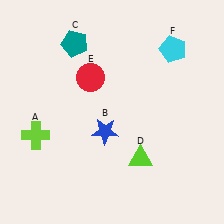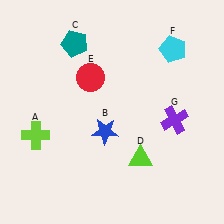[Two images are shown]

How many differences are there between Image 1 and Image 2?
There is 1 difference between the two images.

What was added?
A purple cross (G) was added in Image 2.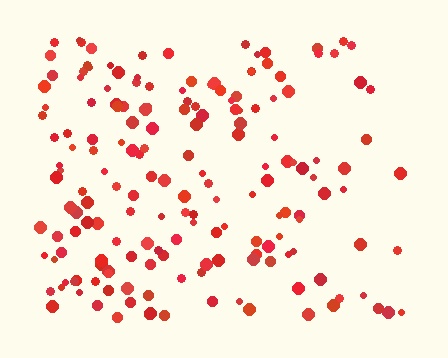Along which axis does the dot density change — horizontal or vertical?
Horizontal.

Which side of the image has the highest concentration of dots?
The left.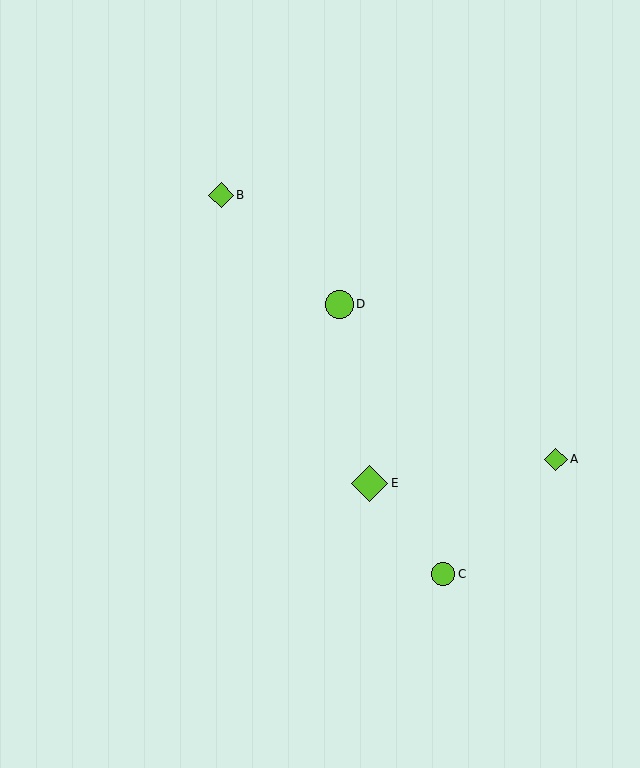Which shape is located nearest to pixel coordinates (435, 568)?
The lime circle (labeled C) at (443, 574) is nearest to that location.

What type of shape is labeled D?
Shape D is a lime circle.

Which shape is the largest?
The lime diamond (labeled E) is the largest.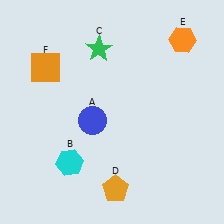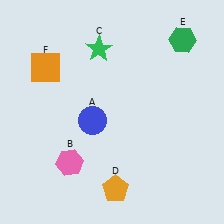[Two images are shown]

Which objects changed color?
B changed from cyan to pink. E changed from orange to green.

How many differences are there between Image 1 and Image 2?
There are 2 differences between the two images.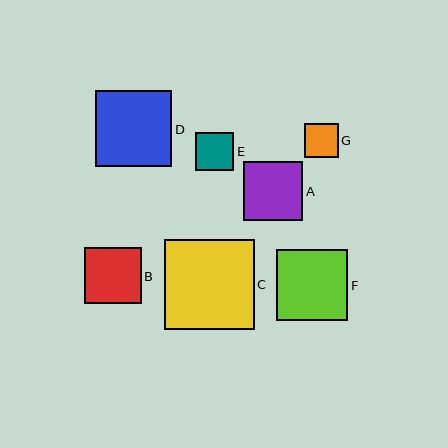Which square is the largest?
Square C is the largest with a size of approximately 90 pixels.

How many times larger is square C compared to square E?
Square C is approximately 2.4 times the size of square E.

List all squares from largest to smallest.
From largest to smallest: C, D, F, A, B, E, G.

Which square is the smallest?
Square G is the smallest with a size of approximately 34 pixels.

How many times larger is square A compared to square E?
Square A is approximately 1.6 times the size of square E.